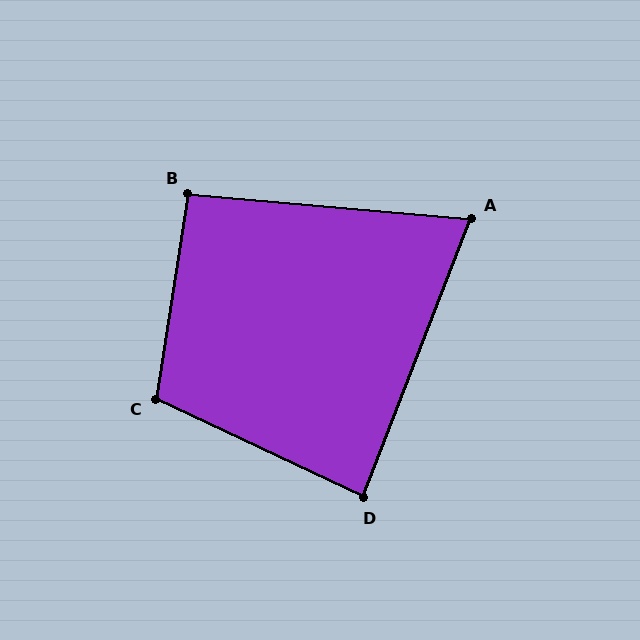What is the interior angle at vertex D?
Approximately 86 degrees (approximately right).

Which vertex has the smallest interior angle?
A, at approximately 74 degrees.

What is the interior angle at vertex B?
Approximately 94 degrees (approximately right).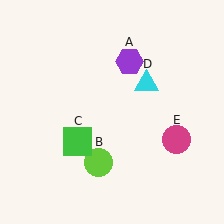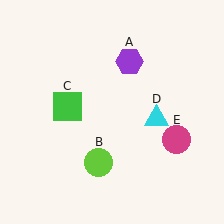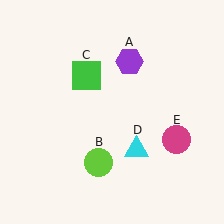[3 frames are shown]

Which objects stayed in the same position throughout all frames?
Purple hexagon (object A) and lime circle (object B) and magenta circle (object E) remained stationary.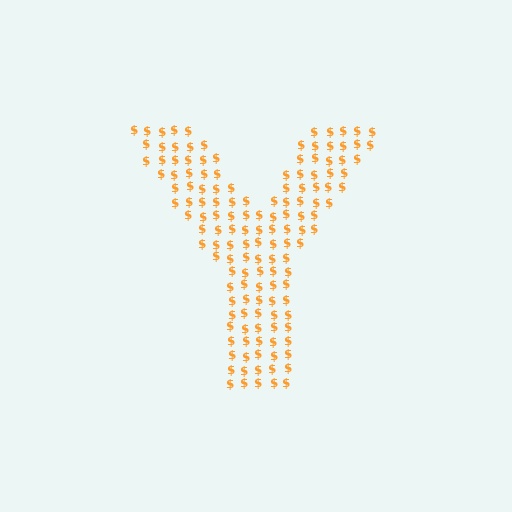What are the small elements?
The small elements are dollar signs.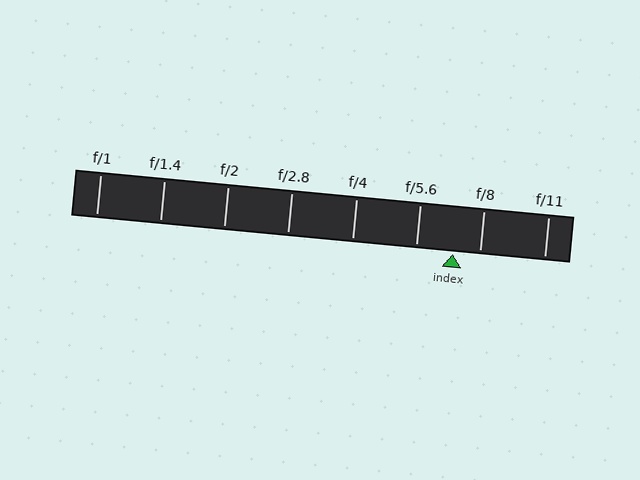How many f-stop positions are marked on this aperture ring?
There are 8 f-stop positions marked.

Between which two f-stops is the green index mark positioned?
The index mark is between f/5.6 and f/8.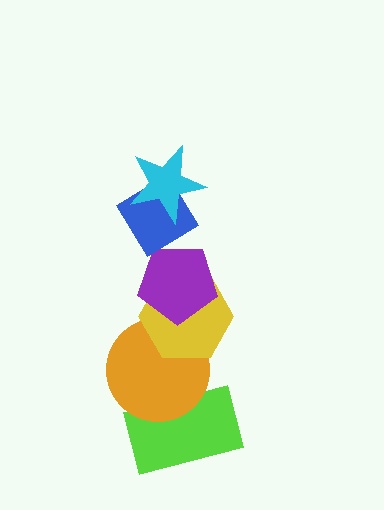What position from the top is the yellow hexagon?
The yellow hexagon is 4th from the top.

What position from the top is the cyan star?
The cyan star is 1st from the top.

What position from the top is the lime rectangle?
The lime rectangle is 6th from the top.